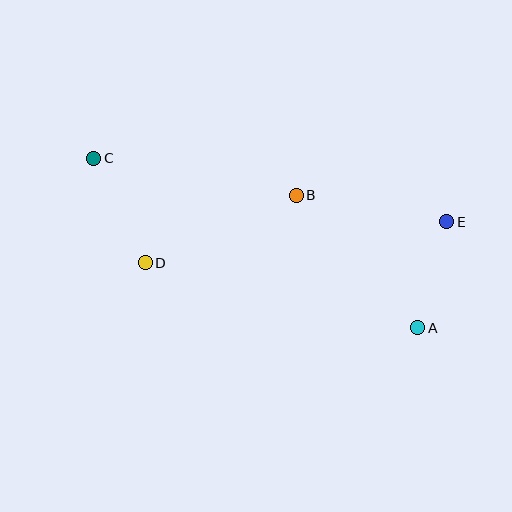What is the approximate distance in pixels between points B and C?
The distance between B and C is approximately 206 pixels.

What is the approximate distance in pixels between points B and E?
The distance between B and E is approximately 153 pixels.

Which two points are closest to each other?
Points A and E are closest to each other.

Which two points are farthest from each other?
Points A and C are farthest from each other.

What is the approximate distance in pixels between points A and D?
The distance between A and D is approximately 280 pixels.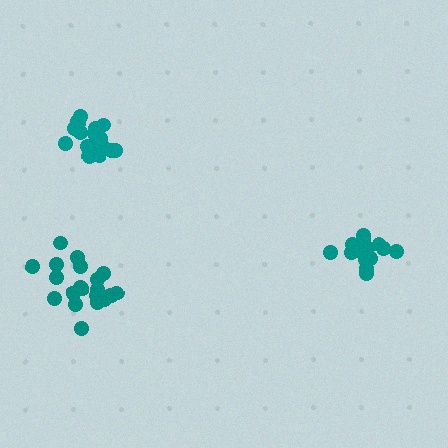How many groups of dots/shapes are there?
There are 3 groups.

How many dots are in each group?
Group 1: 15 dots, Group 2: 18 dots, Group 3: 20 dots (53 total).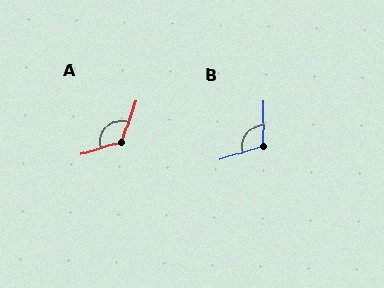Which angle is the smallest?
B, at approximately 108 degrees.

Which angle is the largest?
A, at approximately 127 degrees.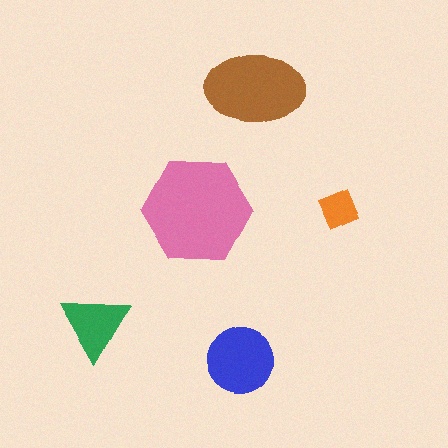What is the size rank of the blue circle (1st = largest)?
3rd.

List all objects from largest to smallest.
The pink hexagon, the brown ellipse, the blue circle, the green triangle, the orange diamond.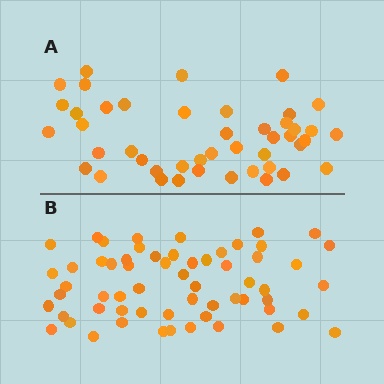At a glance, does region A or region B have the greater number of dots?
Region B (the bottom region) has more dots.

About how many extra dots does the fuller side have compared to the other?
Region B has approximately 15 more dots than region A.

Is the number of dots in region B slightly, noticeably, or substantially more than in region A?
Region B has noticeably more, but not dramatically so. The ratio is roughly 1.3 to 1.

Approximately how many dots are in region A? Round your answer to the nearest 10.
About 40 dots. (The exact count is 45, which rounds to 40.)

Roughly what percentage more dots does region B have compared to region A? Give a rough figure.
About 35% more.